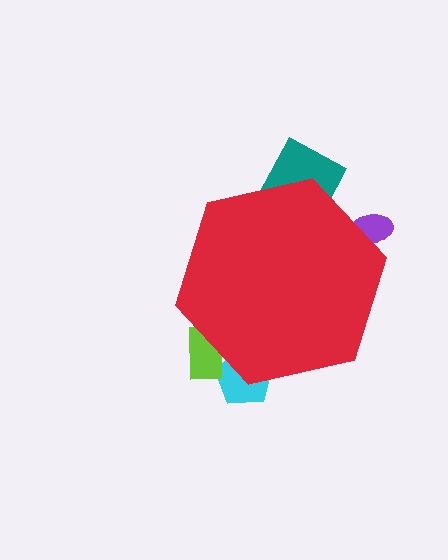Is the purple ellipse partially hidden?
Yes, the purple ellipse is partially hidden behind the red hexagon.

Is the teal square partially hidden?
Yes, the teal square is partially hidden behind the red hexagon.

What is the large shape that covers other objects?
A red hexagon.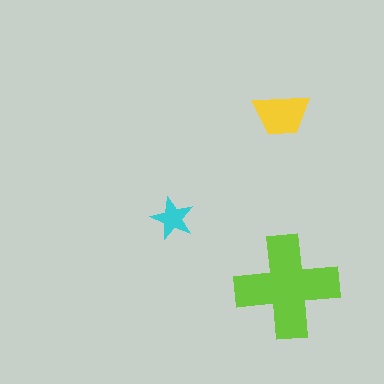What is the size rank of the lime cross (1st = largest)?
1st.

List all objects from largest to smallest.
The lime cross, the yellow trapezoid, the cyan star.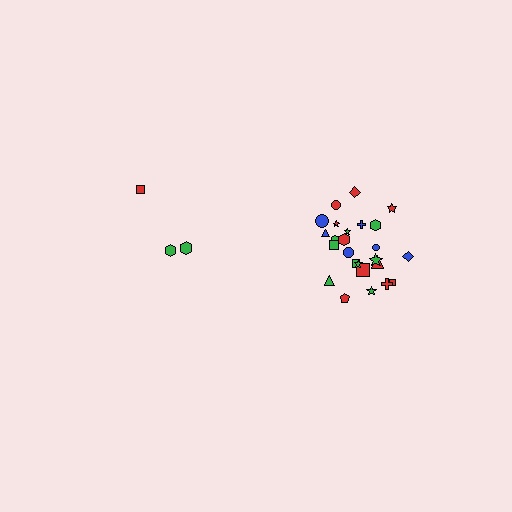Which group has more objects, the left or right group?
The right group.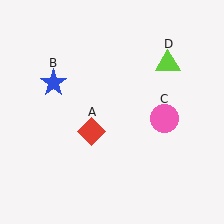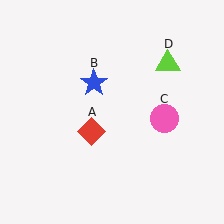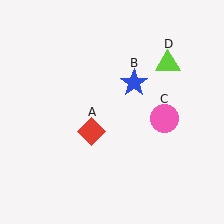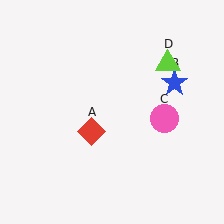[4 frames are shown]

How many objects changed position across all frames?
1 object changed position: blue star (object B).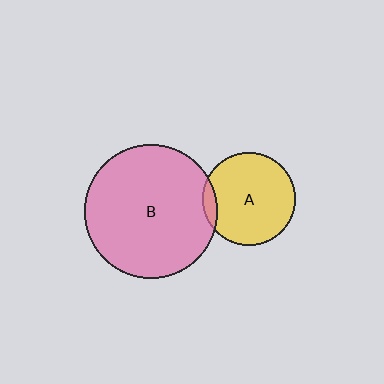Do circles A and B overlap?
Yes.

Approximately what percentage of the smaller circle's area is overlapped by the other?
Approximately 10%.